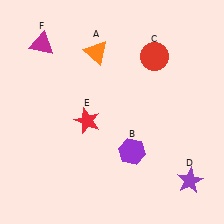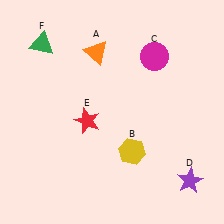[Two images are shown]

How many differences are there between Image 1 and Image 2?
There are 3 differences between the two images.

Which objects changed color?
B changed from purple to yellow. C changed from red to magenta. F changed from magenta to green.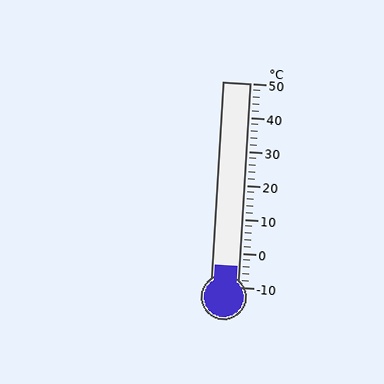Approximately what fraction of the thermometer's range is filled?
The thermometer is filled to approximately 10% of its range.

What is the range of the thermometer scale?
The thermometer scale ranges from -10°C to 50°C.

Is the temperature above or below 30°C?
The temperature is below 30°C.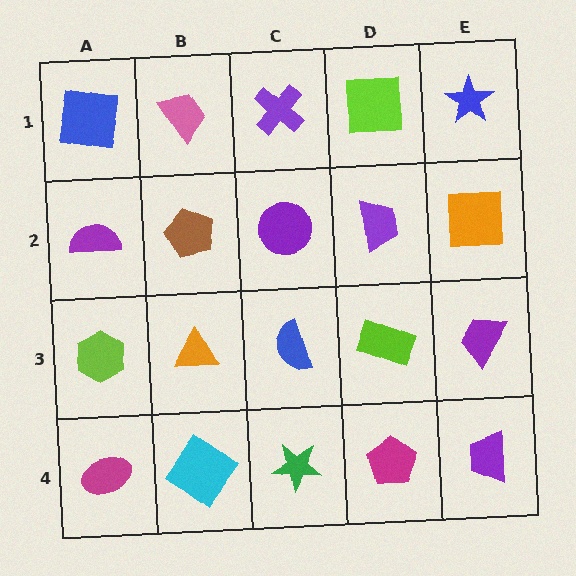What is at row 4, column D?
A magenta pentagon.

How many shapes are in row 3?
5 shapes.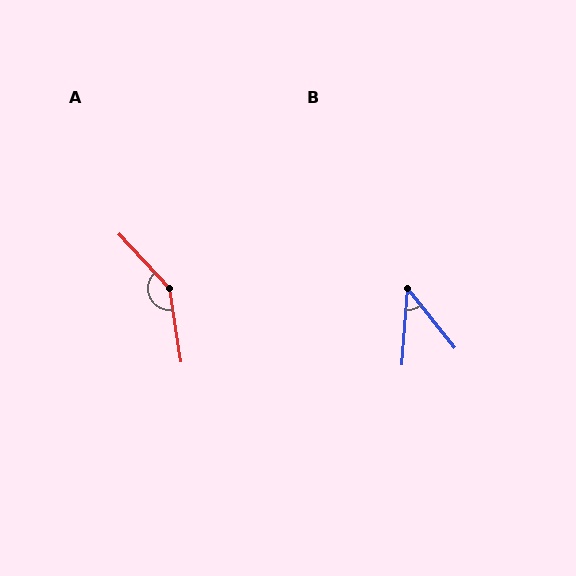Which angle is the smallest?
B, at approximately 43 degrees.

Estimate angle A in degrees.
Approximately 146 degrees.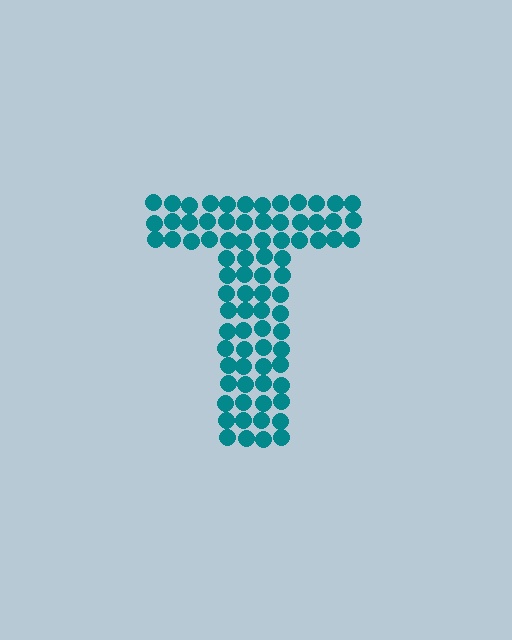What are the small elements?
The small elements are circles.